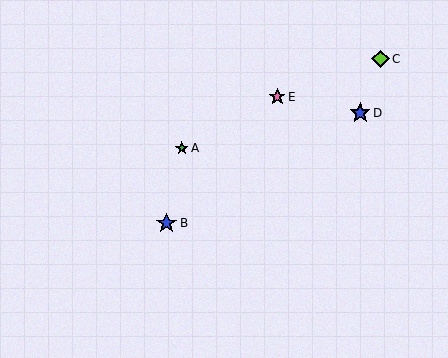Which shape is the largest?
The blue star (labeled B) is the largest.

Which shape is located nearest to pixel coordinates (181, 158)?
The green star (labeled A) at (182, 148) is nearest to that location.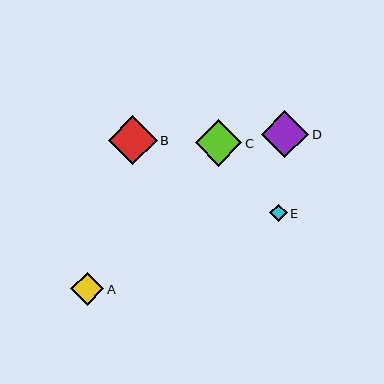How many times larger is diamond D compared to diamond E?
Diamond D is approximately 2.7 times the size of diamond E.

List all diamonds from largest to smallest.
From largest to smallest: B, D, C, A, E.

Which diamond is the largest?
Diamond B is the largest with a size of approximately 49 pixels.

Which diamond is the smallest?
Diamond E is the smallest with a size of approximately 18 pixels.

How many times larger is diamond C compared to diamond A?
Diamond C is approximately 1.4 times the size of diamond A.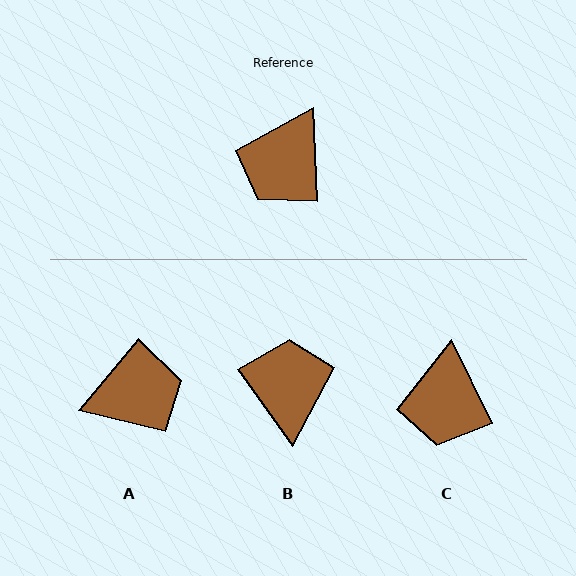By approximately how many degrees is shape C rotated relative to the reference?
Approximately 24 degrees counter-clockwise.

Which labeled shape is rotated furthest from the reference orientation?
B, about 147 degrees away.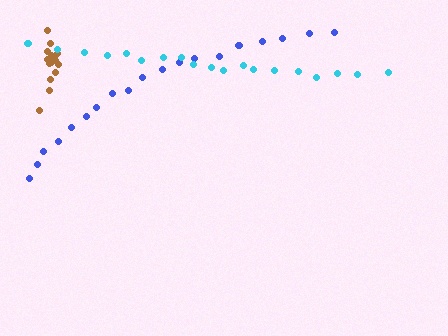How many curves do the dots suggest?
There are 3 distinct paths.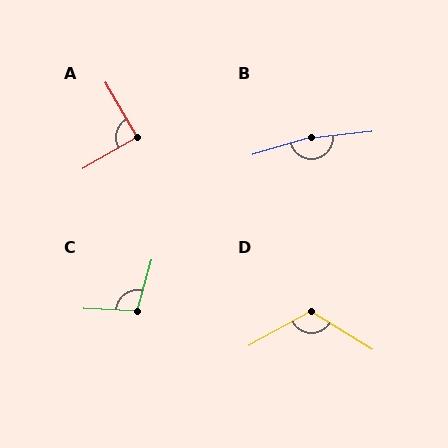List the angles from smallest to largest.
A (90°), C (103°), D (120°), B (169°).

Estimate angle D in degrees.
Approximately 120 degrees.